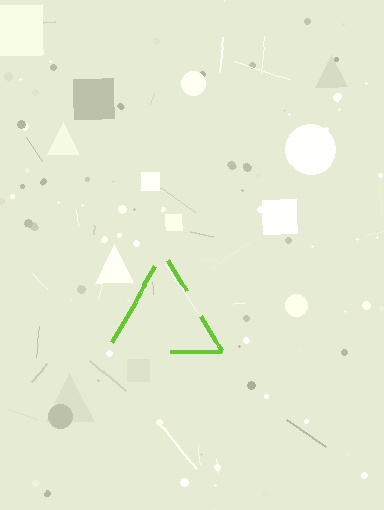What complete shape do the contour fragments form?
The contour fragments form a triangle.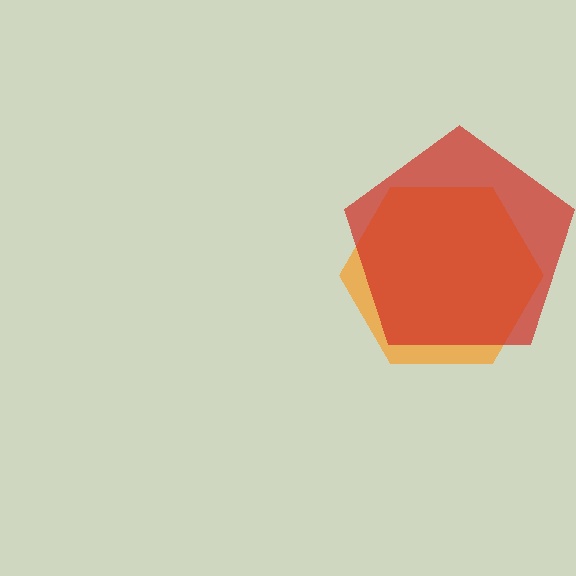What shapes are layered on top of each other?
The layered shapes are: an orange hexagon, a red pentagon.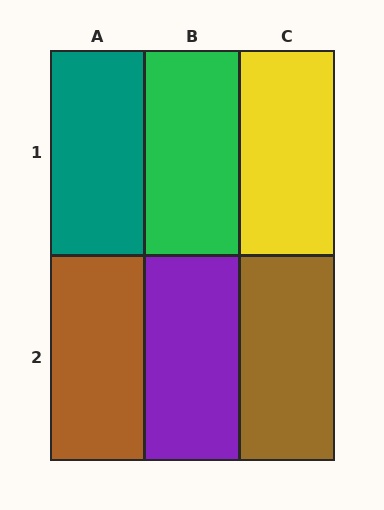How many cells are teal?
1 cell is teal.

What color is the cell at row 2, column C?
Brown.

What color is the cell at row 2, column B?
Purple.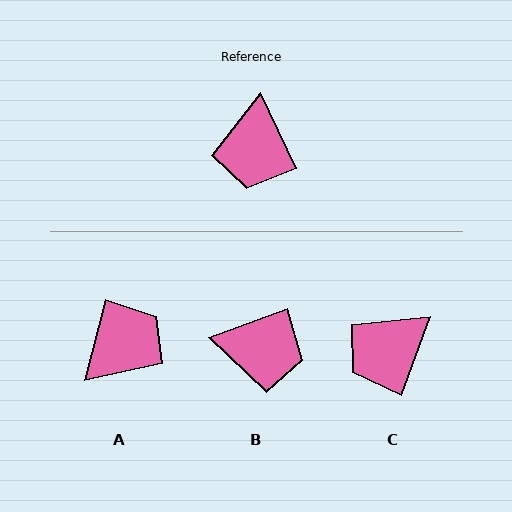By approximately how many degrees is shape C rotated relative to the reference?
Approximately 46 degrees clockwise.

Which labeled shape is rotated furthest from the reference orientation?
A, about 140 degrees away.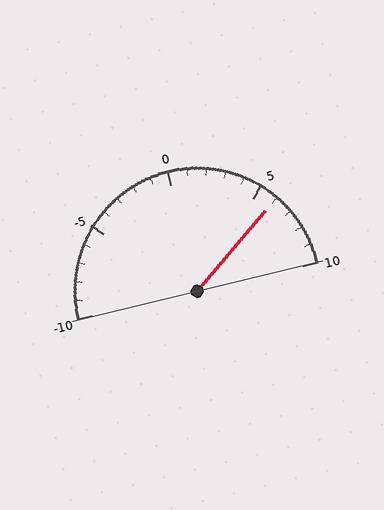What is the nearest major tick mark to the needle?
The nearest major tick mark is 5.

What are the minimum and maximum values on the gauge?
The gauge ranges from -10 to 10.